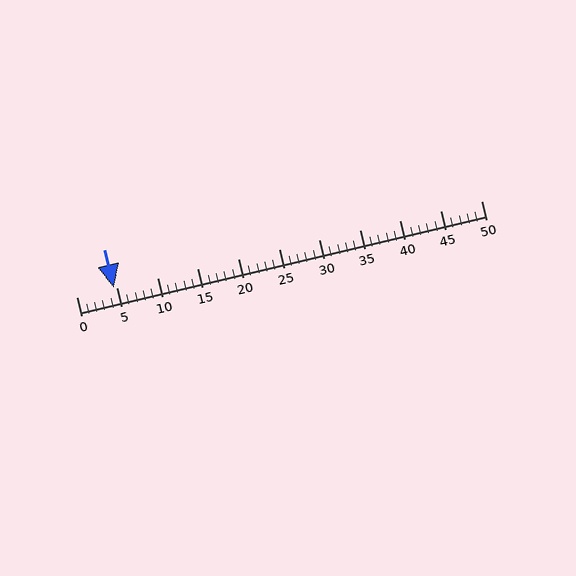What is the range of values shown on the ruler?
The ruler shows values from 0 to 50.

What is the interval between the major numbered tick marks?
The major tick marks are spaced 5 units apart.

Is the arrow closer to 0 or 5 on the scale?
The arrow is closer to 5.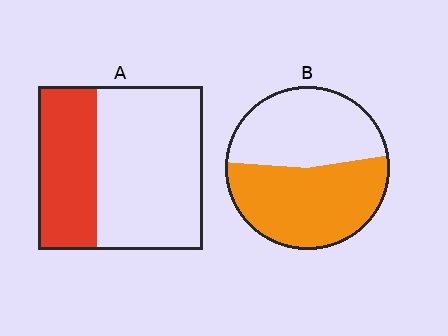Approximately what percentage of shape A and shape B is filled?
A is approximately 35% and B is approximately 55%.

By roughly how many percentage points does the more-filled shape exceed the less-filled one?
By roughly 20 percentage points (B over A).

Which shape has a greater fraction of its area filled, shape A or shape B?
Shape B.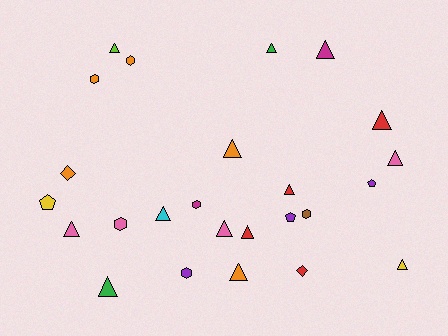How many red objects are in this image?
There are 4 red objects.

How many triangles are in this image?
There are 14 triangles.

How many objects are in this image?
There are 25 objects.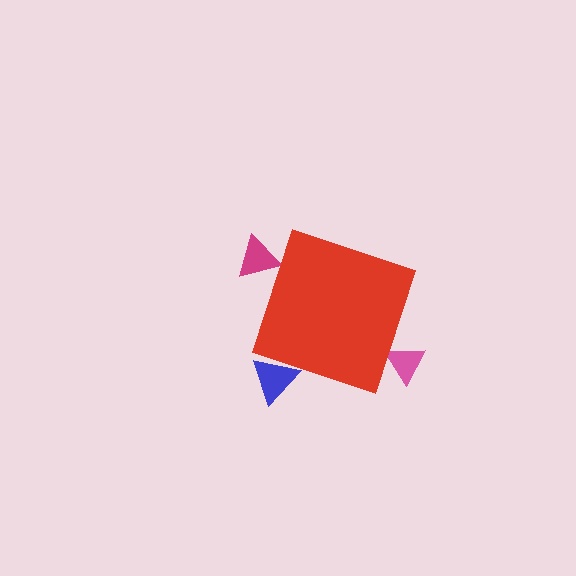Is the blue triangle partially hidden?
Yes, the blue triangle is partially hidden behind the red diamond.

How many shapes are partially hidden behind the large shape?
3 shapes are partially hidden.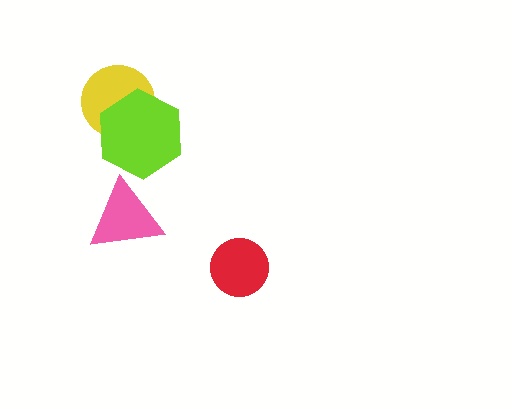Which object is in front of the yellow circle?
The lime hexagon is in front of the yellow circle.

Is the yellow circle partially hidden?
Yes, it is partially covered by another shape.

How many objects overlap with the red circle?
0 objects overlap with the red circle.